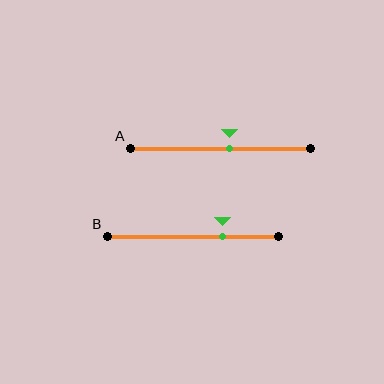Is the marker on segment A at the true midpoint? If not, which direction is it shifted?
No, the marker on segment A is shifted to the right by about 5% of the segment length.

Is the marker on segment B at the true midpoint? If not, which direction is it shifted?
No, the marker on segment B is shifted to the right by about 17% of the segment length.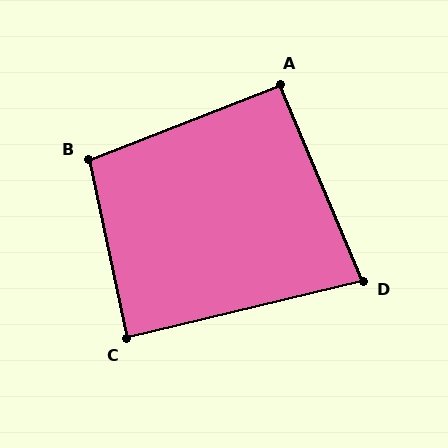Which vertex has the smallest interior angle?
D, at approximately 81 degrees.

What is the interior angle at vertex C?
Approximately 89 degrees (approximately right).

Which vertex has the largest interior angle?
B, at approximately 99 degrees.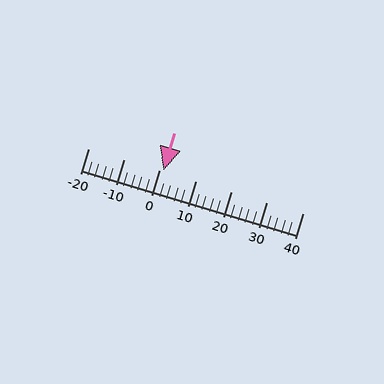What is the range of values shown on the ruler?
The ruler shows values from -20 to 40.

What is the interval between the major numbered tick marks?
The major tick marks are spaced 10 units apart.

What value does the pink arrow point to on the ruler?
The pink arrow points to approximately 1.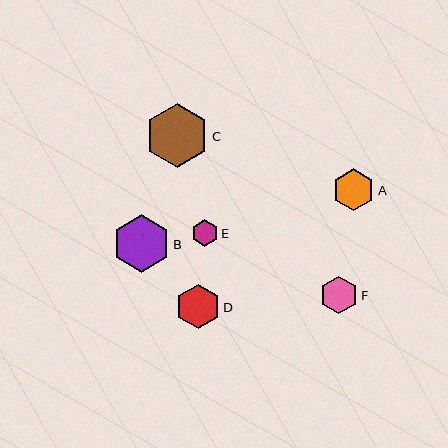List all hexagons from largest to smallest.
From largest to smallest: C, B, D, A, F, E.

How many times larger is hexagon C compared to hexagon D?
Hexagon C is approximately 1.4 times the size of hexagon D.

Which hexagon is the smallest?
Hexagon E is the smallest with a size of approximately 27 pixels.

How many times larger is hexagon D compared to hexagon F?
Hexagon D is approximately 1.2 times the size of hexagon F.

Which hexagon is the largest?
Hexagon C is the largest with a size of approximately 64 pixels.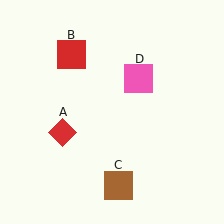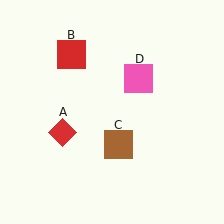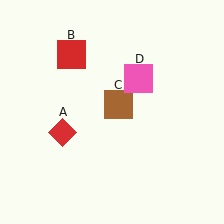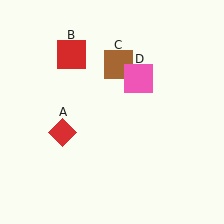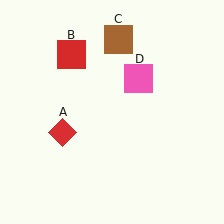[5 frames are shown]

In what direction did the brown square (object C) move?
The brown square (object C) moved up.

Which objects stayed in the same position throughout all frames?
Red diamond (object A) and red square (object B) and pink square (object D) remained stationary.